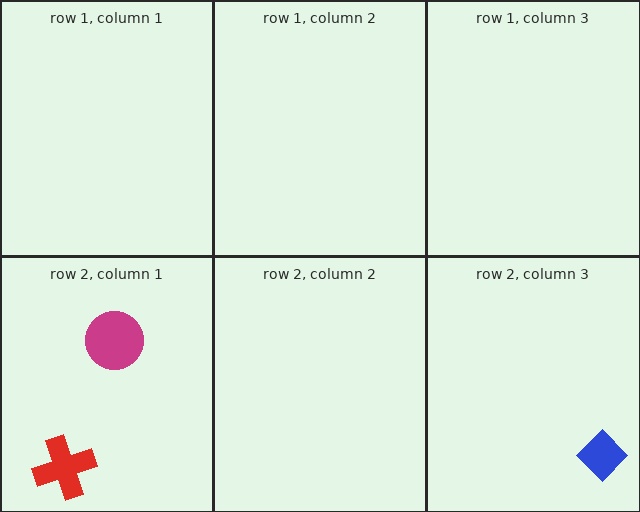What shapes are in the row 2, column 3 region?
The blue diamond.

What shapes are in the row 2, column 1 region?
The red cross, the magenta circle.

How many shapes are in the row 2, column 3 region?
1.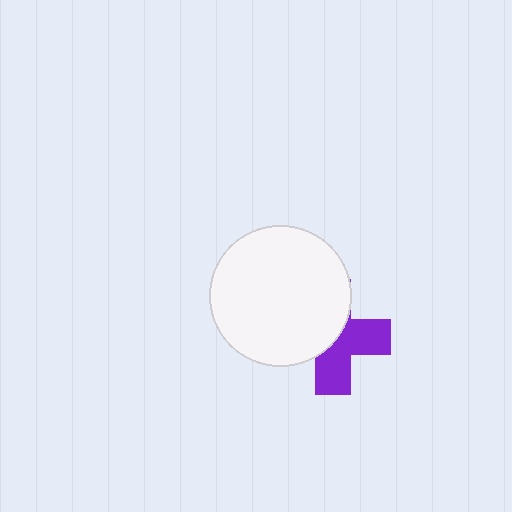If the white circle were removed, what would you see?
You would see the complete purple cross.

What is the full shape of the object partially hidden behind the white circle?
The partially hidden object is a purple cross.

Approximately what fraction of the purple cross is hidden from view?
Roughly 51% of the purple cross is hidden behind the white circle.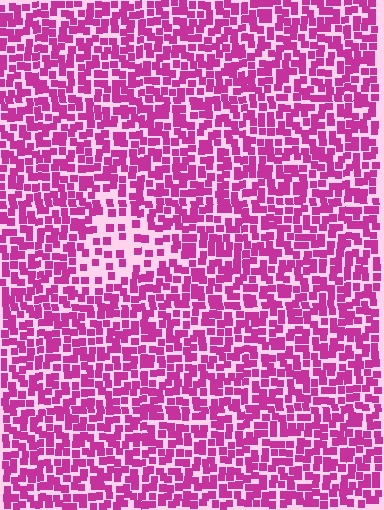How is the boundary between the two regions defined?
The boundary is defined by a change in element density (approximately 2.2x ratio). All elements are the same color, size, and shape.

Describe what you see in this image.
The image contains small magenta elements arranged at two different densities. A triangle-shaped region is visible where the elements are less densely packed than the surrounding area.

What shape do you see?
I see a triangle.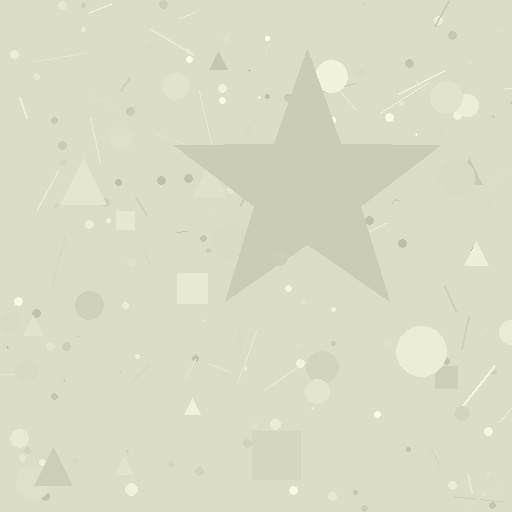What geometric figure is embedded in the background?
A star is embedded in the background.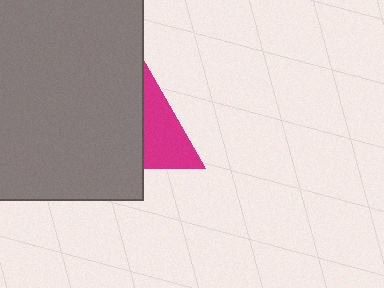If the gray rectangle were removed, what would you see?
You would see the complete magenta triangle.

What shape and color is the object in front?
The object in front is a gray rectangle.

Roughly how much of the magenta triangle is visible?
About half of it is visible (roughly 47%).